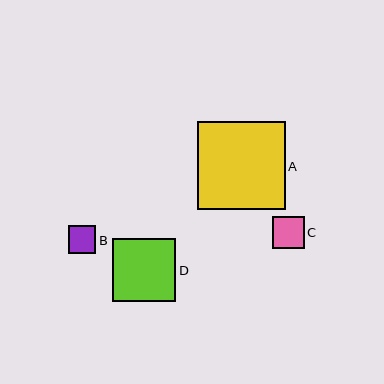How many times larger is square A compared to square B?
Square A is approximately 3.2 times the size of square B.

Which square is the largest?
Square A is the largest with a size of approximately 88 pixels.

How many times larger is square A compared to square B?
Square A is approximately 3.2 times the size of square B.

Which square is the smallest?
Square B is the smallest with a size of approximately 28 pixels.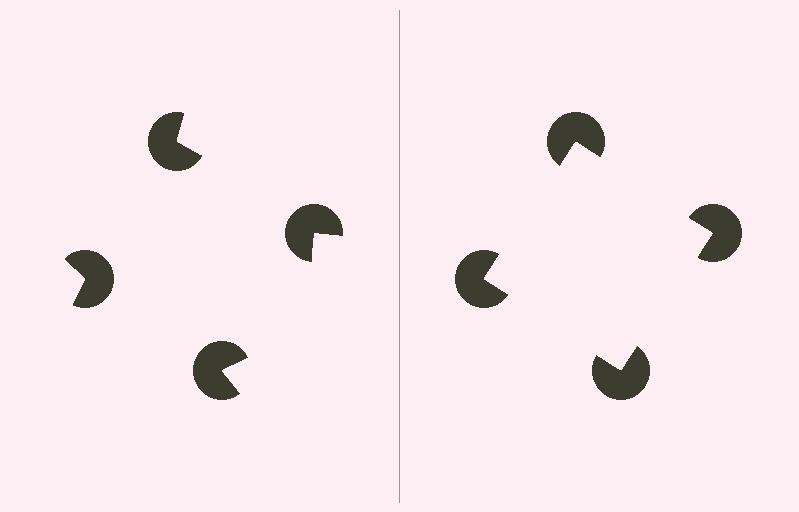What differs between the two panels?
The pac-man discs are positioned identically on both sides; only the wedge orientations differ. On the right they align to a square; on the left they are misaligned.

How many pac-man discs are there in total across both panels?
8 — 4 on each side.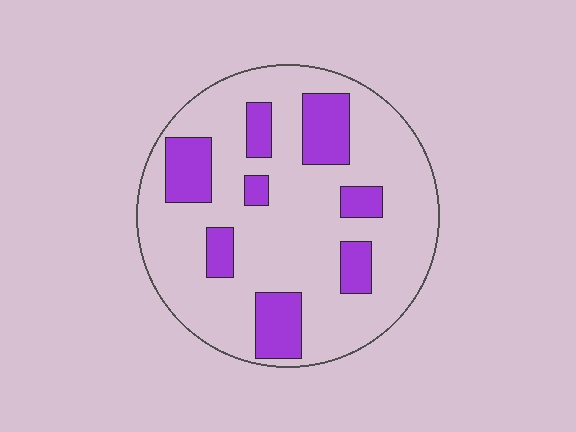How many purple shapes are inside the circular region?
8.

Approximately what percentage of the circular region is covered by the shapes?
Approximately 25%.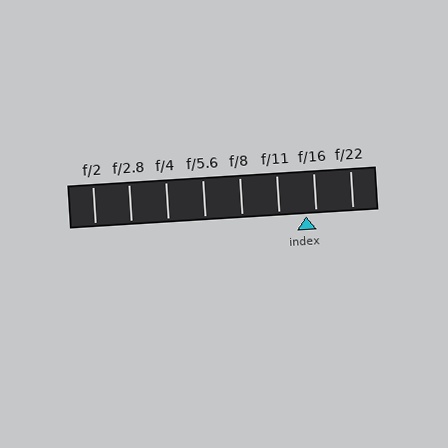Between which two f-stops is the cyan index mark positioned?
The index mark is between f/11 and f/16.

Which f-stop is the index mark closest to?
The index mark is closest to f/16.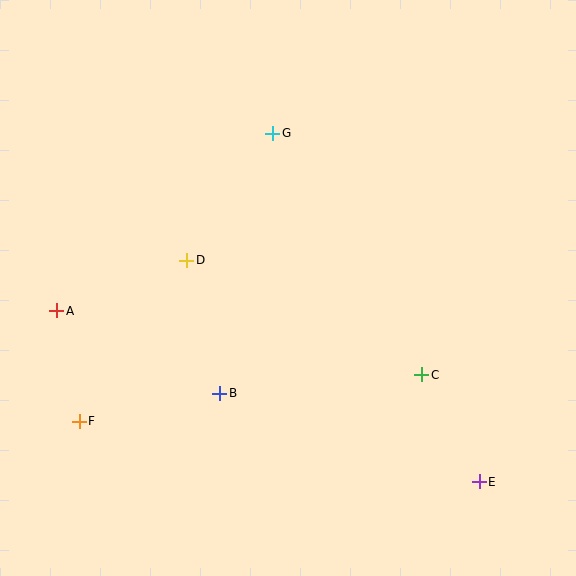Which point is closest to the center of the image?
Point D at (187, 260) is closest to the center.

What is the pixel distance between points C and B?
The distance between C and B is 203 pixels.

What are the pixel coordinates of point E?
Point E is at (479, 482).